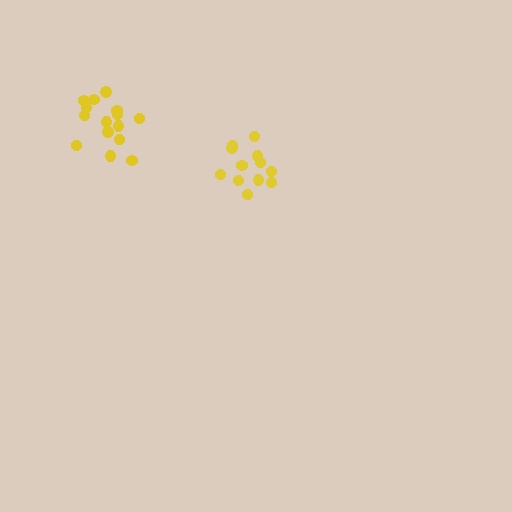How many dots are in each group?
Group 1: 12 dots, Group 2: 15 dots (27 total).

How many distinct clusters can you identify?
There are 2 distinct clusters.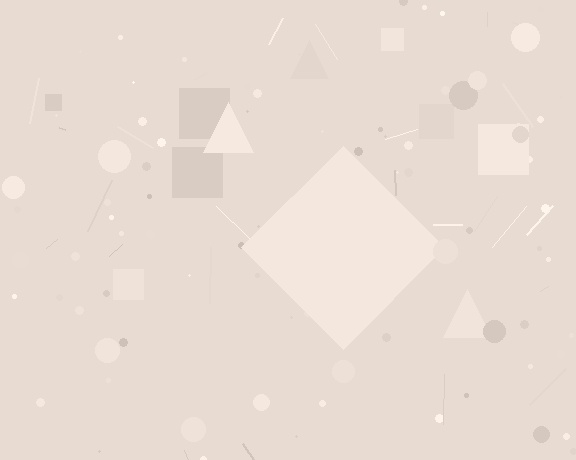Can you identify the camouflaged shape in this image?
The camouflaged shape is a diamond.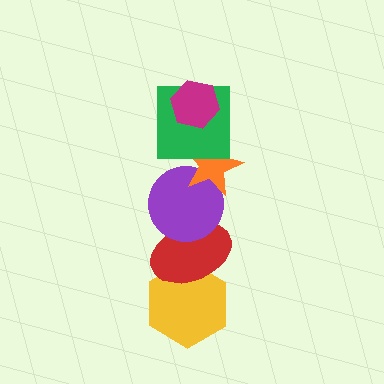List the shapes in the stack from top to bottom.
From top to bottom: the magenta hexagon, the green square, the orange star, the purple circle, the red ellipse, the yellow hexagon.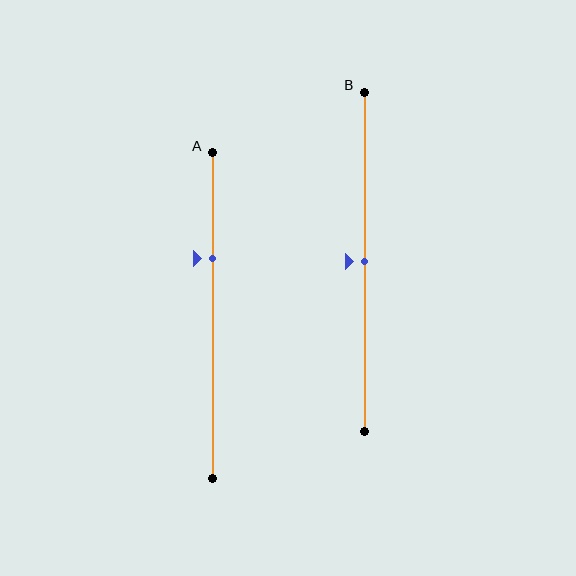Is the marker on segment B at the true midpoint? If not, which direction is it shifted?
Yes, the marker on segment B is at the true midpoint.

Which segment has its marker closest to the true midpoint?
Segment B has its marker closest to the true midpoint.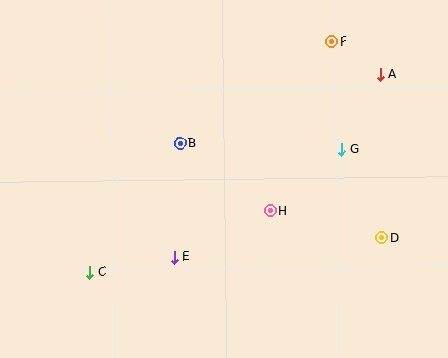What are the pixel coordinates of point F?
Point F is at (332, 41).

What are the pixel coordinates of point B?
Point B is at (180, 143).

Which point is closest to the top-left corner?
Point B is closest to the top-left corner.